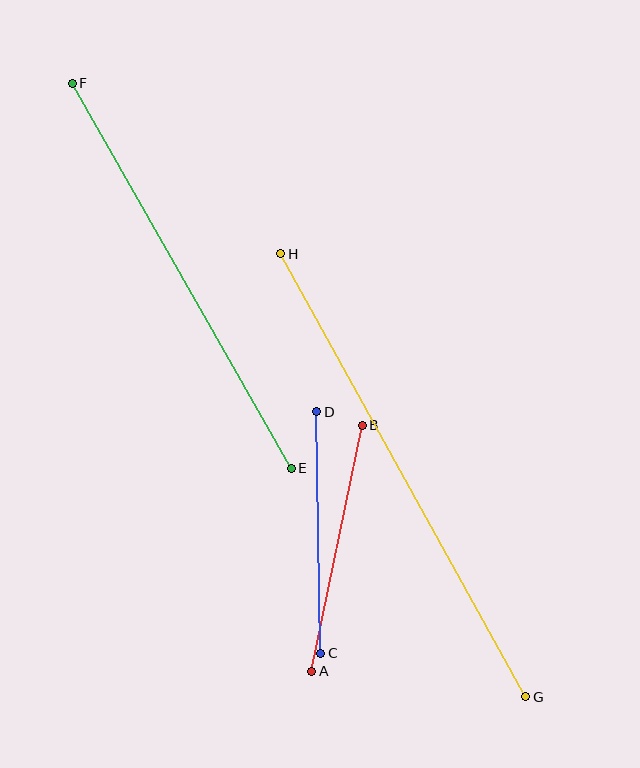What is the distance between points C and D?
The distance is approximately 241 pixels.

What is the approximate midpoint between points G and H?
The midpoint is at approximately (403, 475) pixels.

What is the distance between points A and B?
The distance is approximately 251 pixels.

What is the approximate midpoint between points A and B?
The midpoint is at approximately (337, 548) pixels.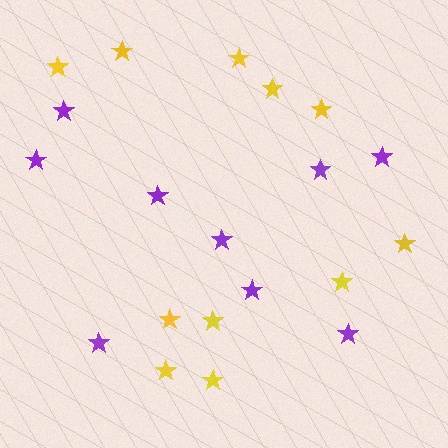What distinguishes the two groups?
There are 2 groups: one group of yellow stars (11) and one group of purple stars (9).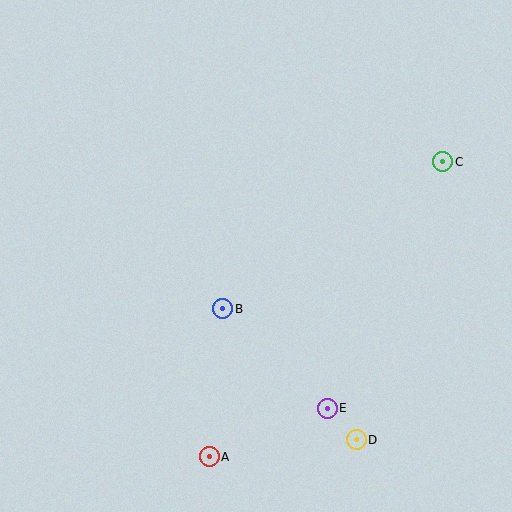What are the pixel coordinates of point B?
Point B is at (223, 309).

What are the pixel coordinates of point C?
Point C is at (443, 162).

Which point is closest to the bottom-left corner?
Point A is closest to the bottom-left corner.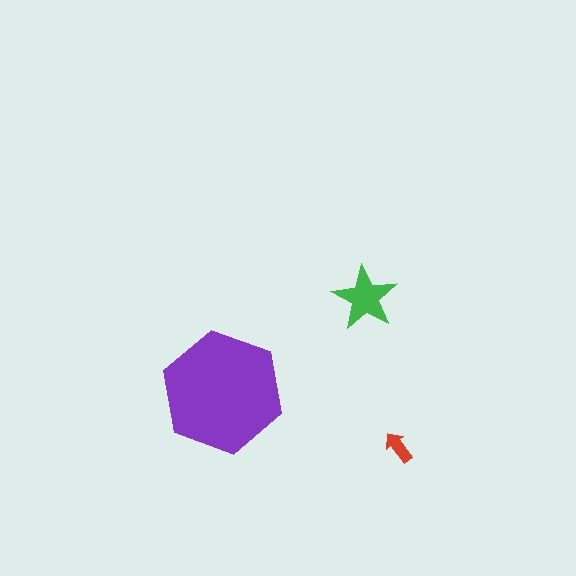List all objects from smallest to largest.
The red arrow, the green star, the purple hexagon.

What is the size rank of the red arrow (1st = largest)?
3rd.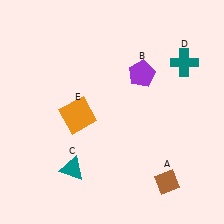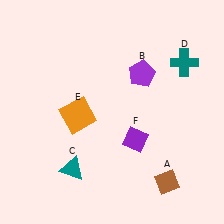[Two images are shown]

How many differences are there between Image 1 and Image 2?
There is 1 difference between the two images.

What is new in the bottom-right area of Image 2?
A purple diamond (F) was added in the bottom-right area of Image 2.